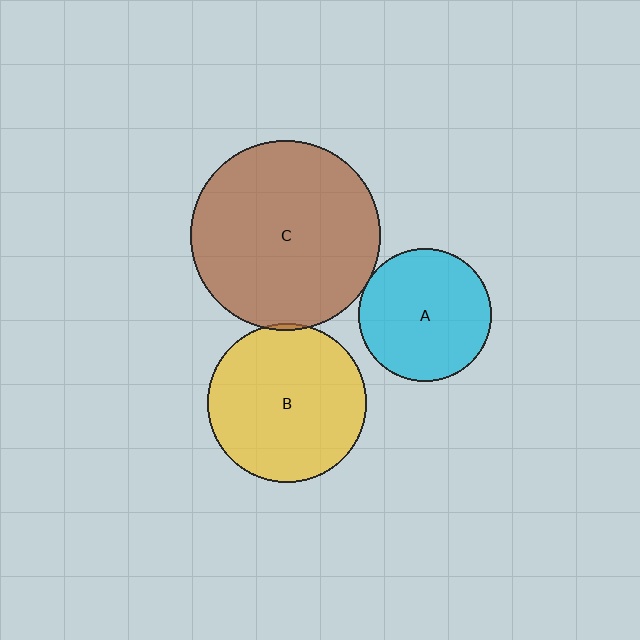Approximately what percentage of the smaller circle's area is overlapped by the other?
Approximately 5%.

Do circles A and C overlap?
Yes.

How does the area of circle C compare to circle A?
Approximately 2.0 times.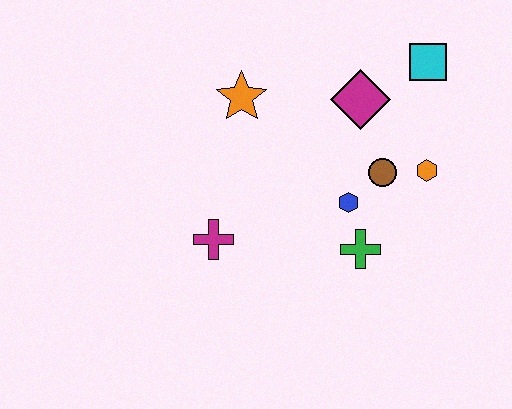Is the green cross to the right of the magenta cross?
Yes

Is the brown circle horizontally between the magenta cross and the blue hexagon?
No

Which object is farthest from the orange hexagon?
The magenta cross is farthest from the orange hexagon.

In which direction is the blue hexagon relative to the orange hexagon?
The blue hexagon is to the left of the orange hexagon.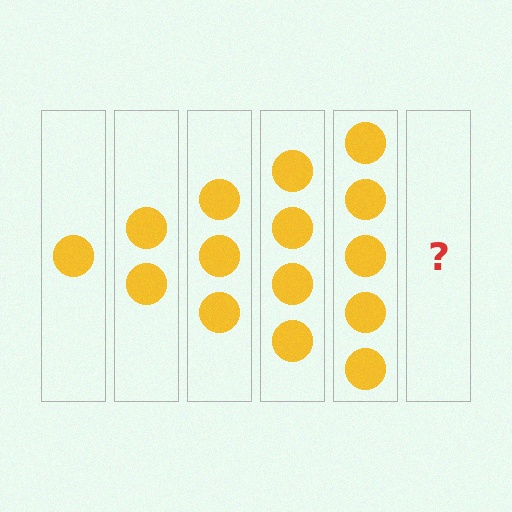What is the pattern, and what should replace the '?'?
The pattern is that each step adds one more circle. The '?' should be 6 circles.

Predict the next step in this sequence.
The next step is 6 circles.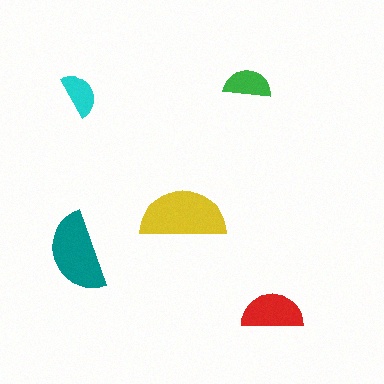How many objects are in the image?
There are 5 objects in the image.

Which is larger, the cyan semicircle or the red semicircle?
The red one.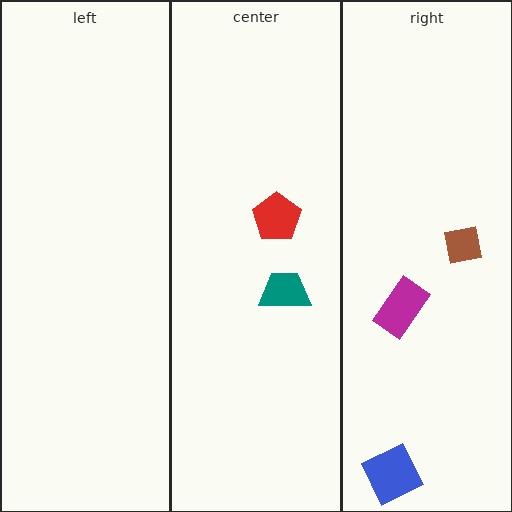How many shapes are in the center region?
2.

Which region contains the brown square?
The right region.